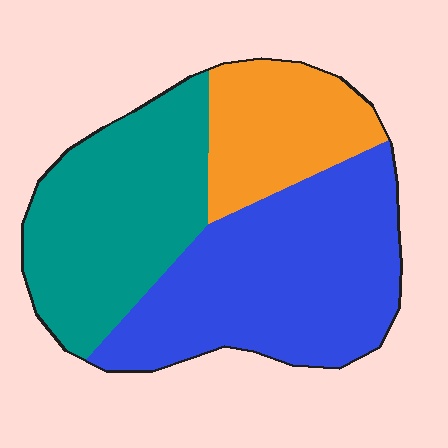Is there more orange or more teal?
Teal.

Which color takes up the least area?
Orange, at roughly 20%.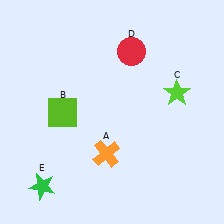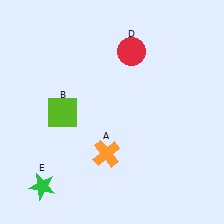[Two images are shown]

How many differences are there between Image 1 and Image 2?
There is 1 difference between the two images.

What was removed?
The lime star (C) was removed in Image 2.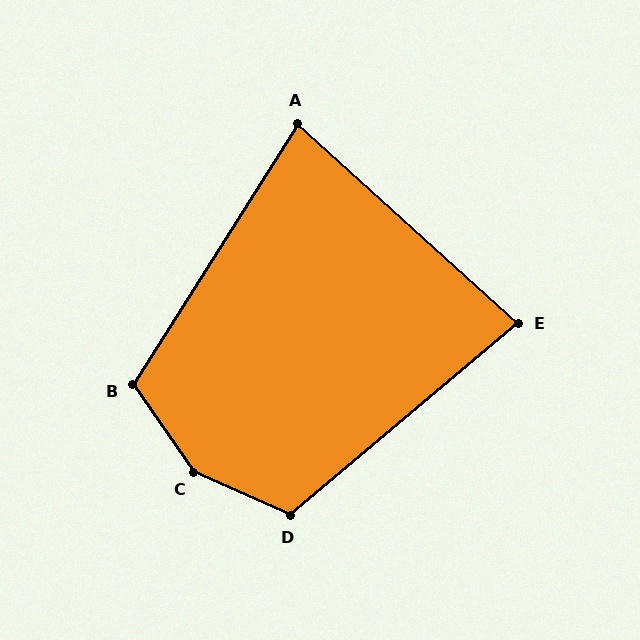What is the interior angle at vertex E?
Approximately 82 degrees (acute).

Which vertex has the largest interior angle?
C, at approximately 149 degrees.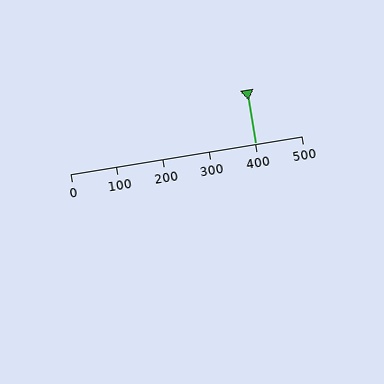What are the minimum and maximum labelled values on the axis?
The axis runs from 0 to 500.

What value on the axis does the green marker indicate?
The marker indicates approximately 400.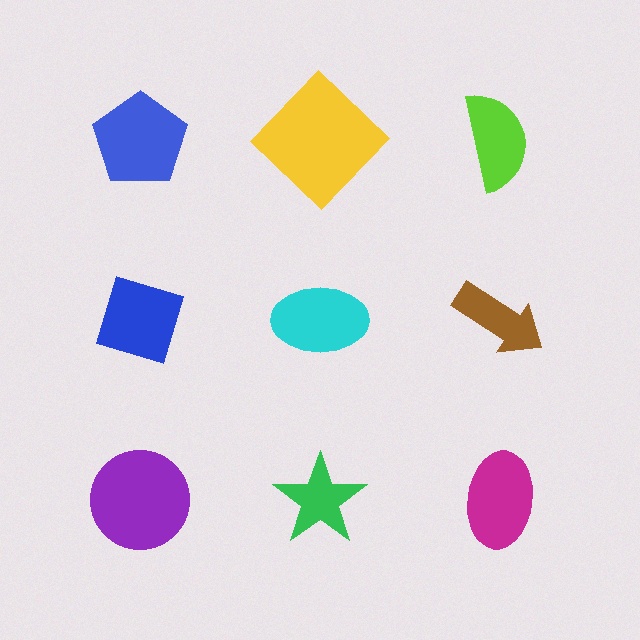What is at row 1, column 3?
A lime semicircle.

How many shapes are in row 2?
3 shapes.